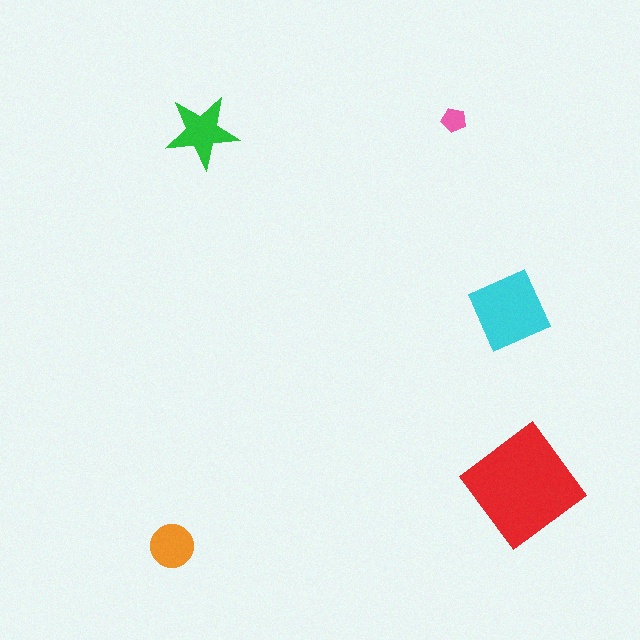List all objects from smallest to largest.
The pink pentagon, the orange circle, the green star, the cyan diamond, the red diamond.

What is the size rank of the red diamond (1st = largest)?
1st.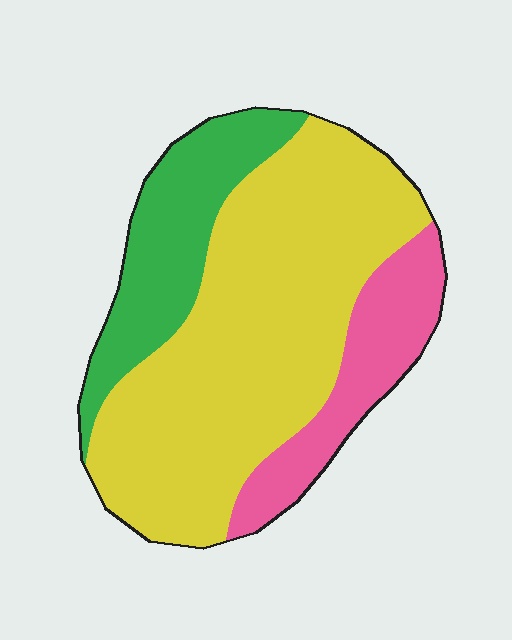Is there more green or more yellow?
Yellow.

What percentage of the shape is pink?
Pink takes up about one sixth (1/6) of the shape.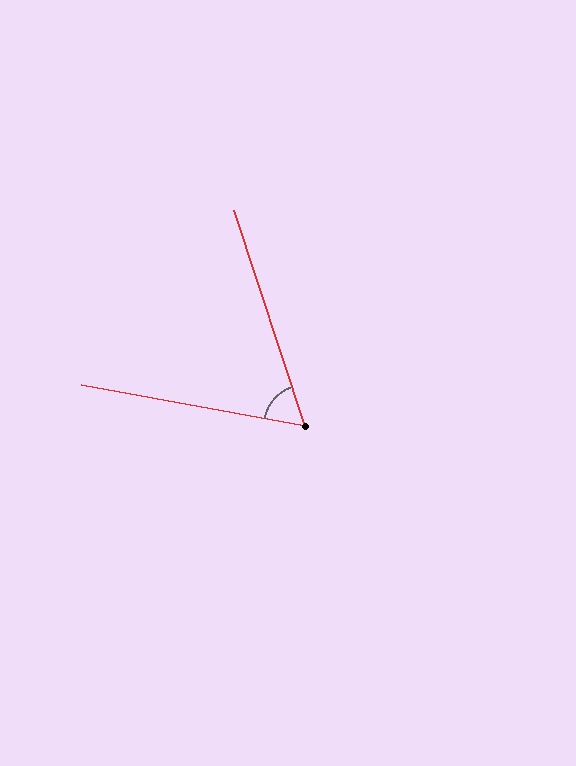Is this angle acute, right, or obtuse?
It is acute.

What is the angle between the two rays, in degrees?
Approximately 62 degrees.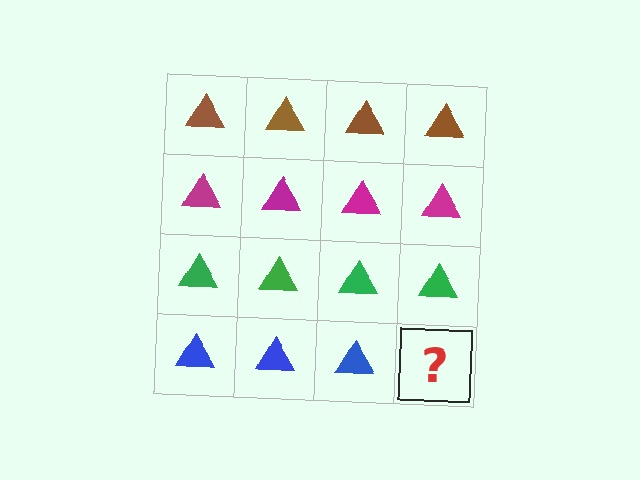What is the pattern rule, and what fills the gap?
The rule is that each row has a consistent color. The gap should be filled with a blue triangle.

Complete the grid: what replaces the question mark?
The question mark should be replaced with a blue triangle.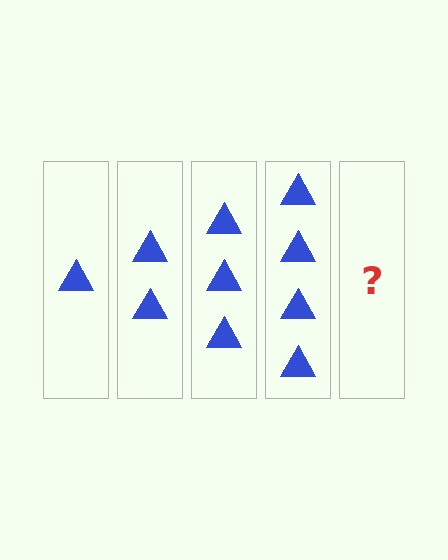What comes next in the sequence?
The next element should be 5 triangles.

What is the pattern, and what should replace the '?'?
The pattern is that each step adds one more triangle. The '?' should be 5 triangles.